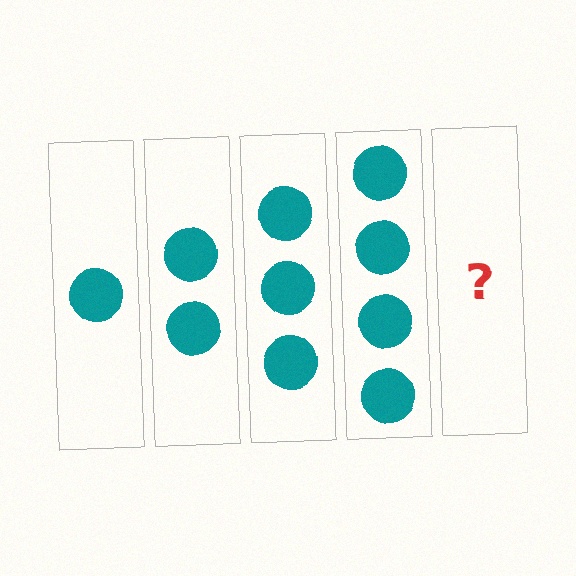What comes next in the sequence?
The next element should be 5 circles.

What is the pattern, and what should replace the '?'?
The pattern is that each step adds one more circle. The '?' should be 5 circles.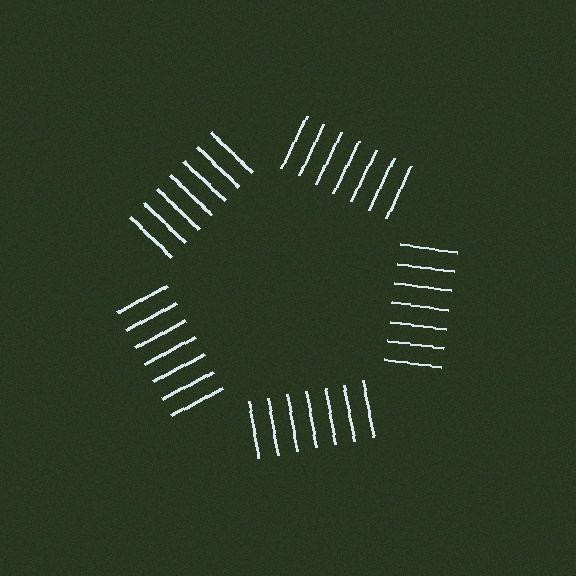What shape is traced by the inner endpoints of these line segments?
An illusory pentagon — the line segments terminate on its edges but no continuous stroke is drawn.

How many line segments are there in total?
35 — 7 along each of the 5 edges.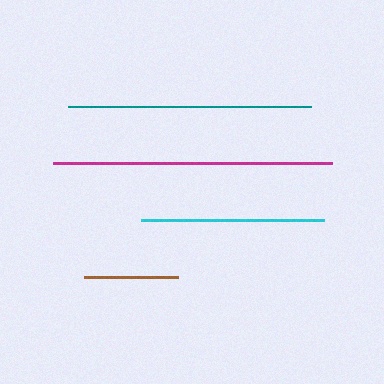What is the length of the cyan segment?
The cyan segment is approximately 183 pixels long.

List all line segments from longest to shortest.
From longest to shortest: magenta, teal, cyan, brown.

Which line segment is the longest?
The magenta line is the longest at approximately 279 pixels.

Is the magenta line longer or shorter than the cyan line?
The magenta line is longer than the cyan line.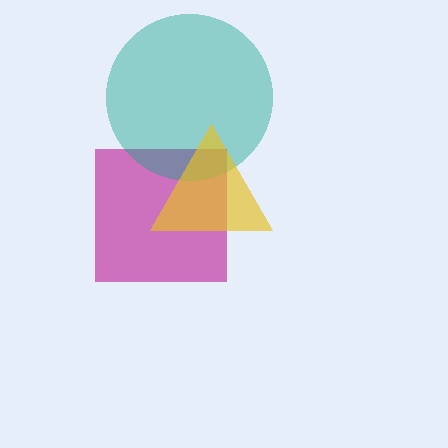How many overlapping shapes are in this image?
There are 3 overlapping shapes in the image.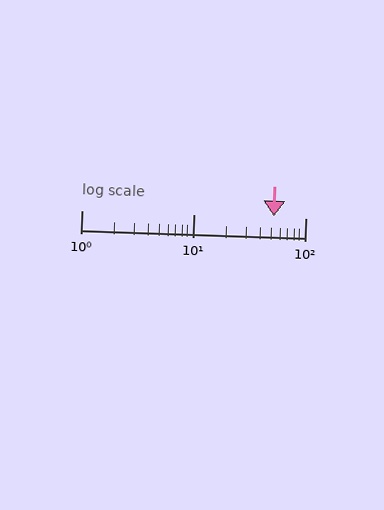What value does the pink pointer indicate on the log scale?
The pointer indicates approximately 52.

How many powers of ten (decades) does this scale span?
The scale spans 2 decades, from 1 to 100.